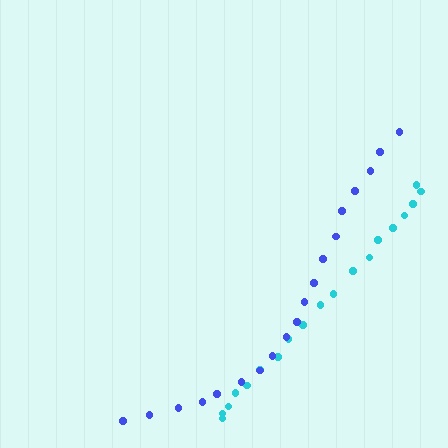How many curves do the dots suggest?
There are 2 distinct paths.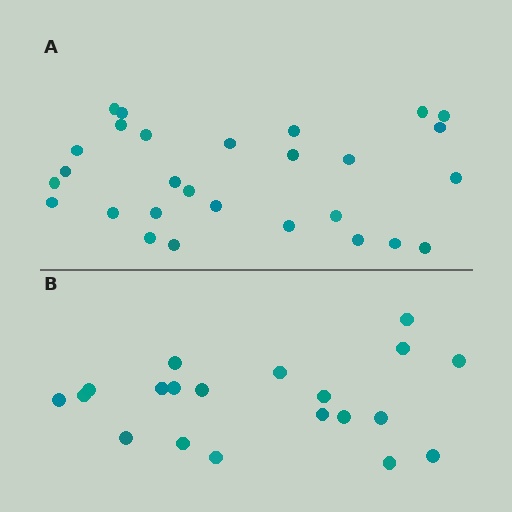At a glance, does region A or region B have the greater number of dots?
Region A (the top region) has more dots.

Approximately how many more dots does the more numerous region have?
Region A has roughly 8 or so more dots than region B.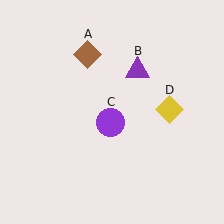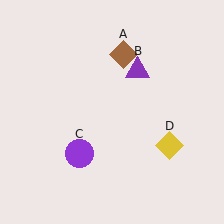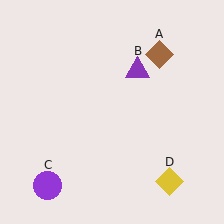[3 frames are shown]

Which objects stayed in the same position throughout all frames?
Purple triangle (object B) remained stationary.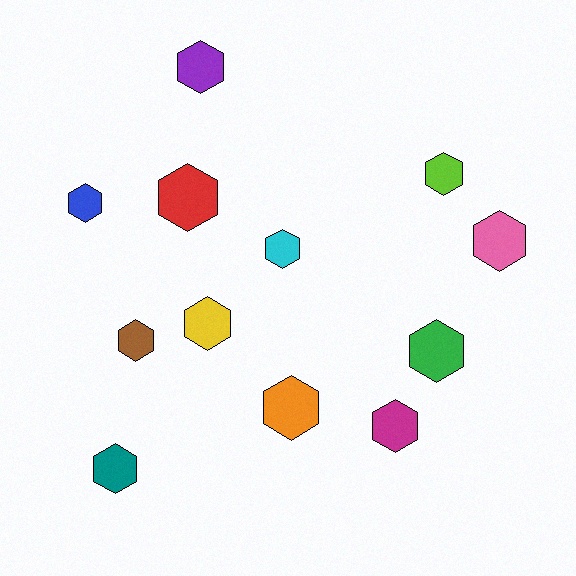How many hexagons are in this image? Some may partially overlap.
There are 12 hexagons.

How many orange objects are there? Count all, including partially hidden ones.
There is 1 orange object.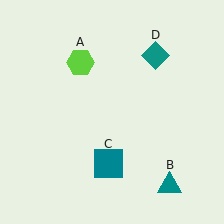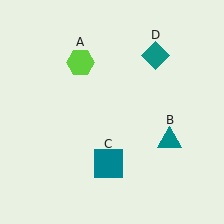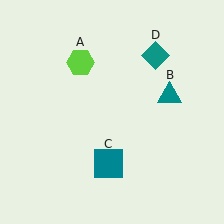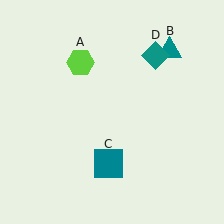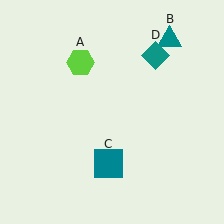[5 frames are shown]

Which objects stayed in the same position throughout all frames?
Lime hexagon (object A) and teal square (object C) and teal diamond (object D) remained stationary.